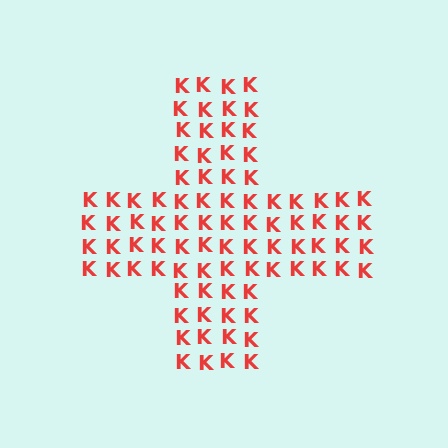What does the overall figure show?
The overall figure shows a cross.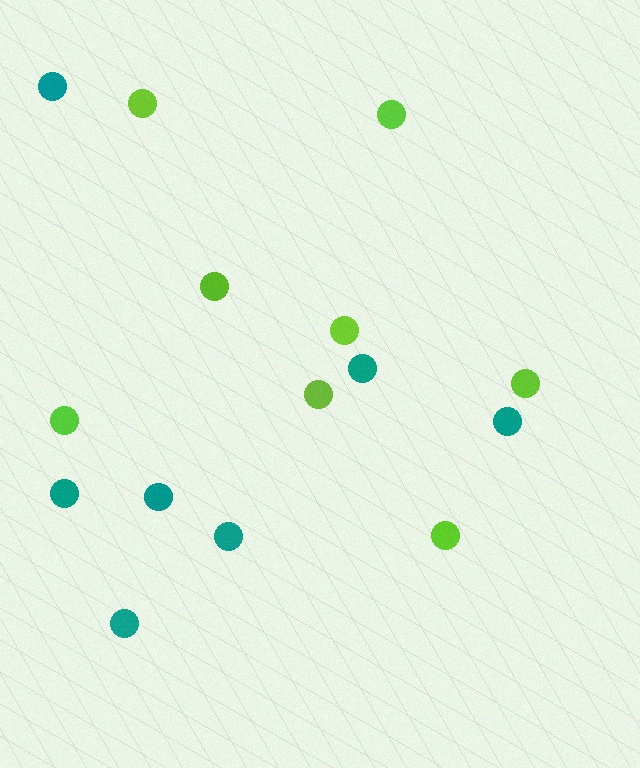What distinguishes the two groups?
There are 2 groups: one group of teal circles (7) and one group of lime circles (8).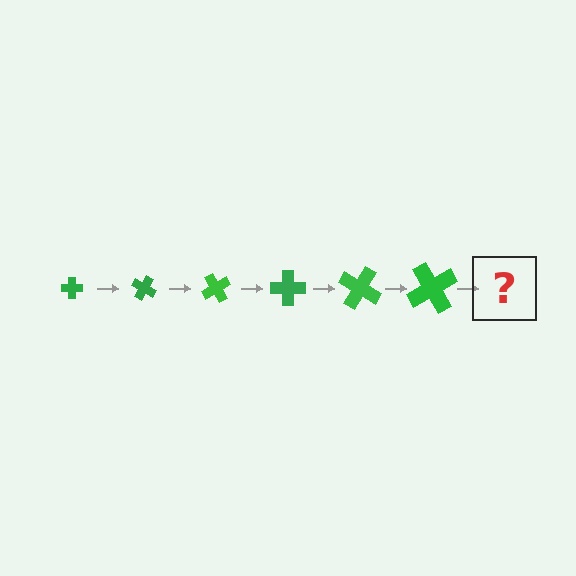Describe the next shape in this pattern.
It should be a cross, larger than the previous one and rotated 180 degrees from the start.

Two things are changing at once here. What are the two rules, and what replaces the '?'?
The two rules are that the cross grows larger each step and it rotates 30 degrees each step. The '?' should be a cross, larger than the previous one and rotated 180 degrees from the start.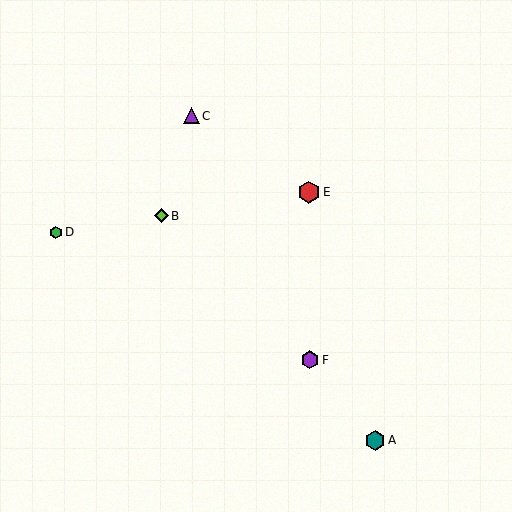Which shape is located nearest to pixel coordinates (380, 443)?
The teal hexagon (labeled A) at (375, 440) is nearest to that location.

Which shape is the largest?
The red hexagon (labeled E) is the largest.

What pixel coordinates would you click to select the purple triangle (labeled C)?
Click at (191, 116) to select the purple triangle C.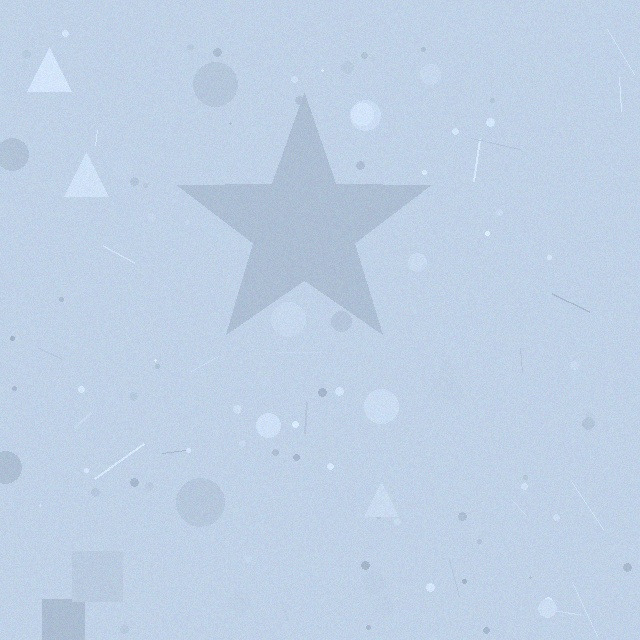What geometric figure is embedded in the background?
A star is embedded in the background.